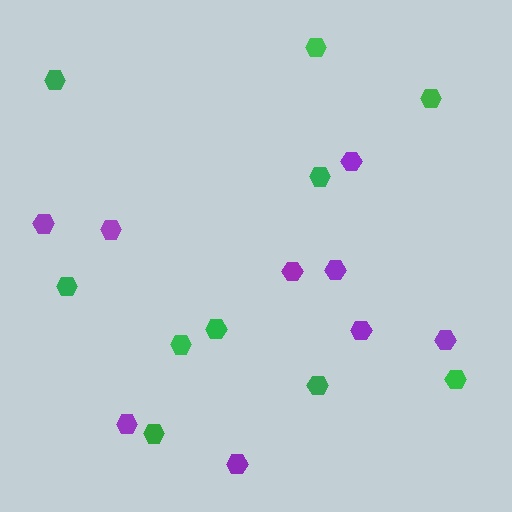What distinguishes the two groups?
There are 2 groups: one group of purple hexagons (9) and one group of green hexagons (10).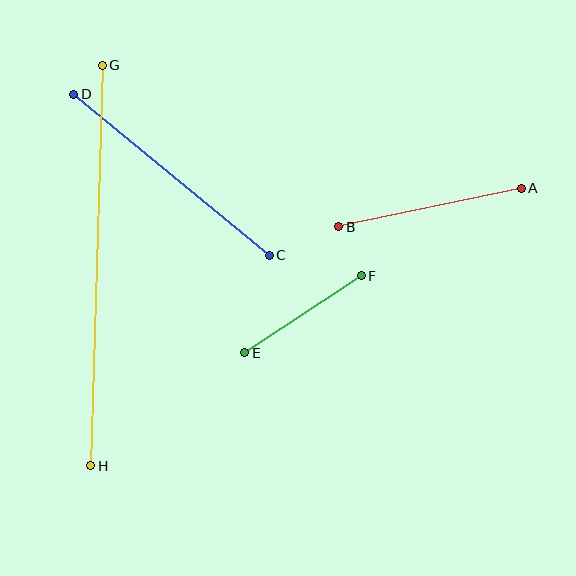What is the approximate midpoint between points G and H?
The midpoint is at approximately (97, 265) pixels.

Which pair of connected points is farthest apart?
Points G and H are farthest apart.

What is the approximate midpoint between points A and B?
The midpoint is at approximately (430, 208) pixels.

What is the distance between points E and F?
The distance is approximately 140 pixels.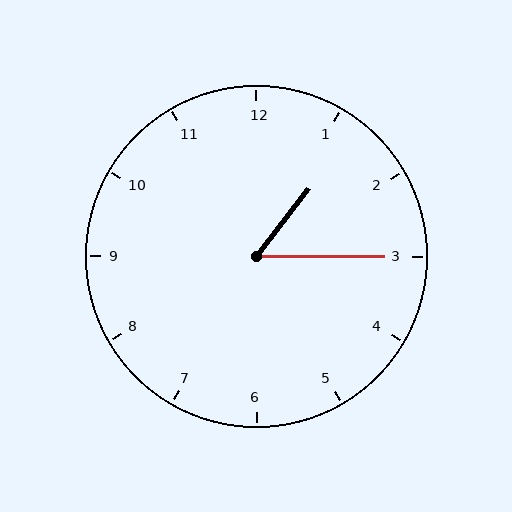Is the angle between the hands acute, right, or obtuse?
It is acute.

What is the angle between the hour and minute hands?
Approximately 52 degrees.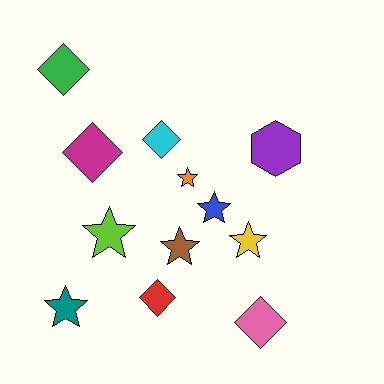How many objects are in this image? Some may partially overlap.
There are 12 objects.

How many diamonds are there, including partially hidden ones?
There are 5 diamonds.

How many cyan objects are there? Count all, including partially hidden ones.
There is 1 cyan object.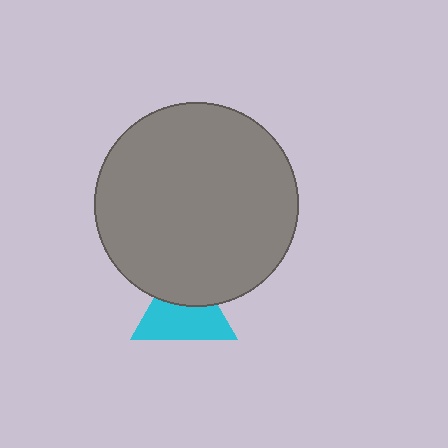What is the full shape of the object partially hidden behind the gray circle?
The partially hidden object is a cyan triangle.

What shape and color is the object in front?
The object in front is a gray circle.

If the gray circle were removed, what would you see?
You would see the complete cyan triangle.